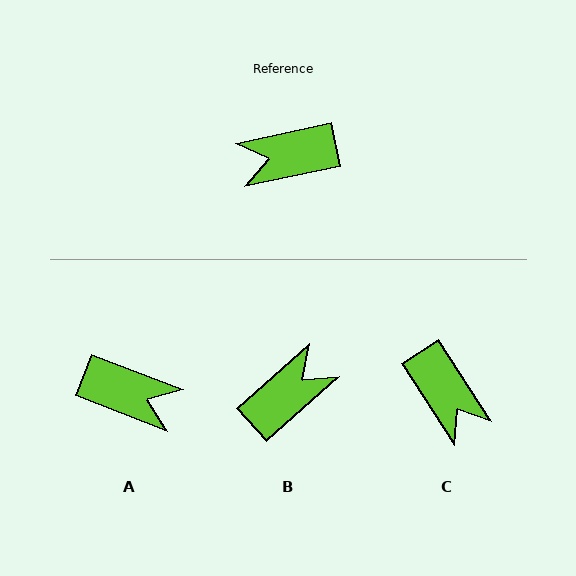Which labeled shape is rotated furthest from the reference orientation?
B, about 150 degrees away.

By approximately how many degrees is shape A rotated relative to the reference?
Approximately 147 degrees counter-clockwise.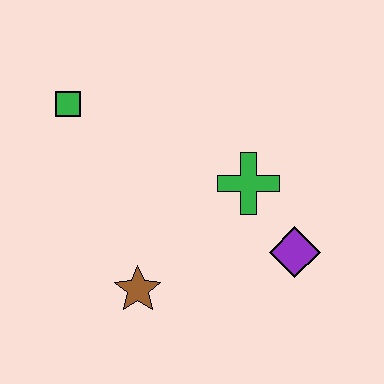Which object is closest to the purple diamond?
The green cross is closest to the purple diamond.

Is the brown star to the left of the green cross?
Yes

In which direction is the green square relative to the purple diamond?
The green square is to the left of the purple diamond.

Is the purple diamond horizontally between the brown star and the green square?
No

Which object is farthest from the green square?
The purple diamond is farthest from the green square.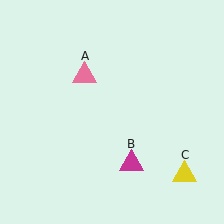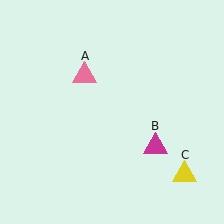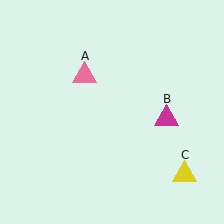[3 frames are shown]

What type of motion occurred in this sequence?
The magenta triangle (object B) rotated counterclockwise around the center of the scene.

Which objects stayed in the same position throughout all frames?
Pink triangle (object A) and yellow triangle (object C) remained stationary.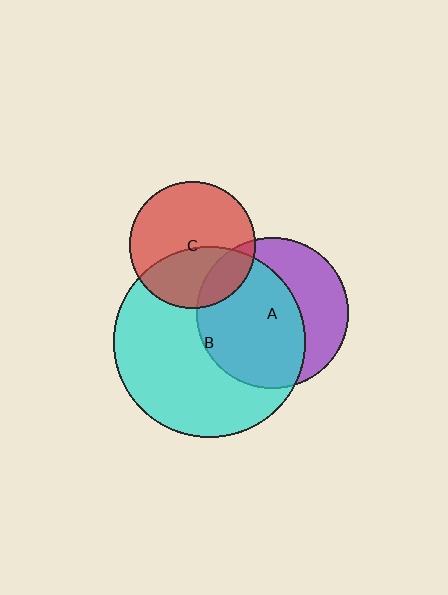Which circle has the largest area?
Circle B (cyan).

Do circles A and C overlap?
Yes.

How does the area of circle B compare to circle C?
Approximately 2.3 times.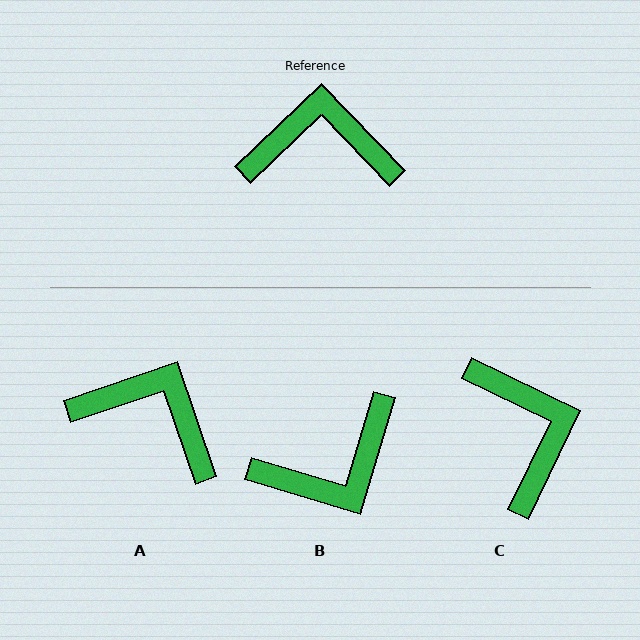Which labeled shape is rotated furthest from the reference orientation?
B, about 150 degrees away.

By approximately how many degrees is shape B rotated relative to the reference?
Approximately 150 degrees clockwise.